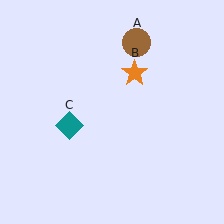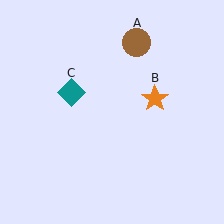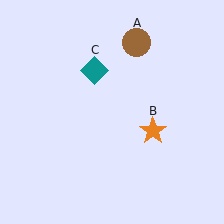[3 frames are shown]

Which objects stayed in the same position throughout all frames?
Brown circle (object A) remained stationary.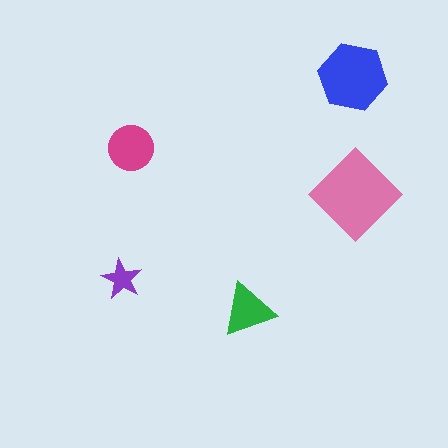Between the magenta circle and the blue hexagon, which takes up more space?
The blue hexagon.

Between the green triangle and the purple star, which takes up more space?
The green triangle.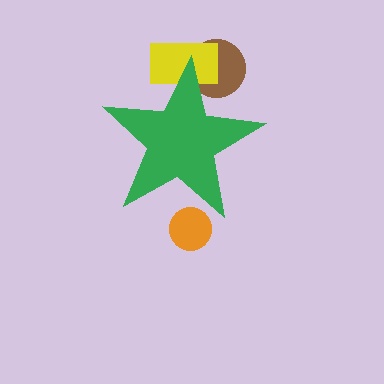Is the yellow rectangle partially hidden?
Yes, the yellow rectangle is partially hidden behind the green star.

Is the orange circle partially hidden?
Yes, the orange circle is partially hidden behind the green star.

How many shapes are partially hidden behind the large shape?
3 shapes are partially hidden.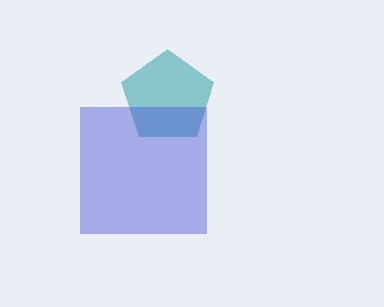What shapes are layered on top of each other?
The layered shapes are: a teal pentagon, a blue square.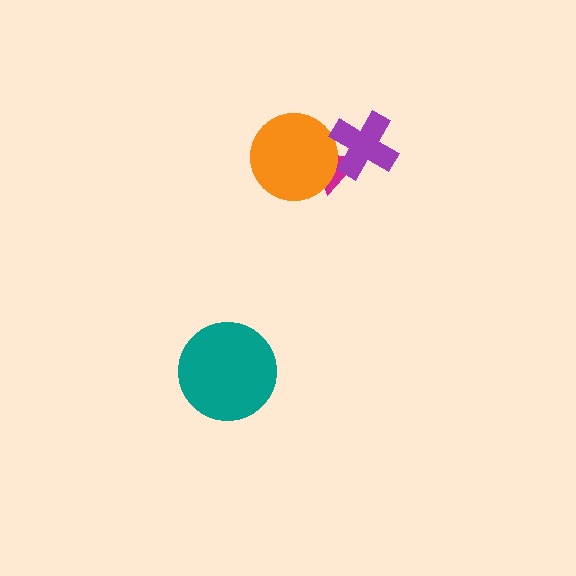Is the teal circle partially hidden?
No, no other shape covers it.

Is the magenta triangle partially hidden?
Yes, it is partially covered by another shape.